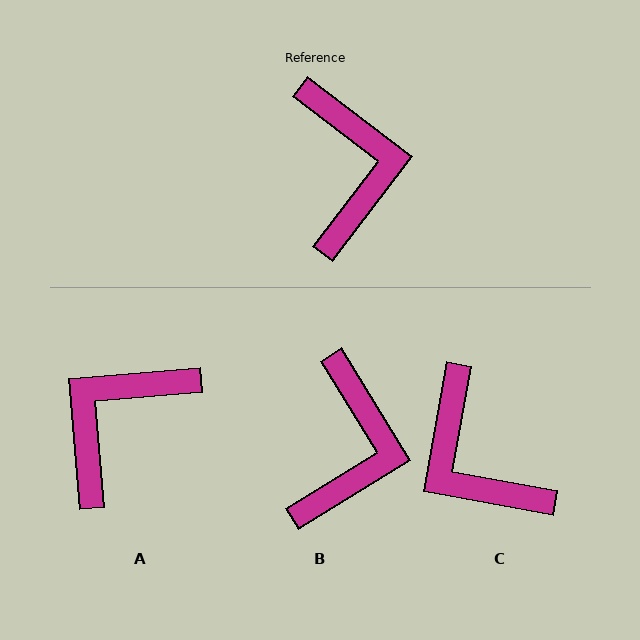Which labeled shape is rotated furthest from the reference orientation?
C, about 153 degrees away.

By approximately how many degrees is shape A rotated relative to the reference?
Approximately 132 degrees counter-clockwise.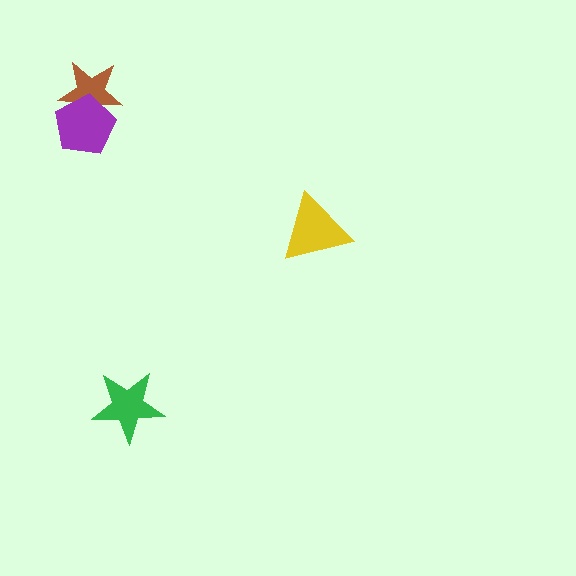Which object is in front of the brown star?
The purple pentagon is in front of the brown star.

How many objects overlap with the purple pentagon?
1 object overlaps with the purple pentagon.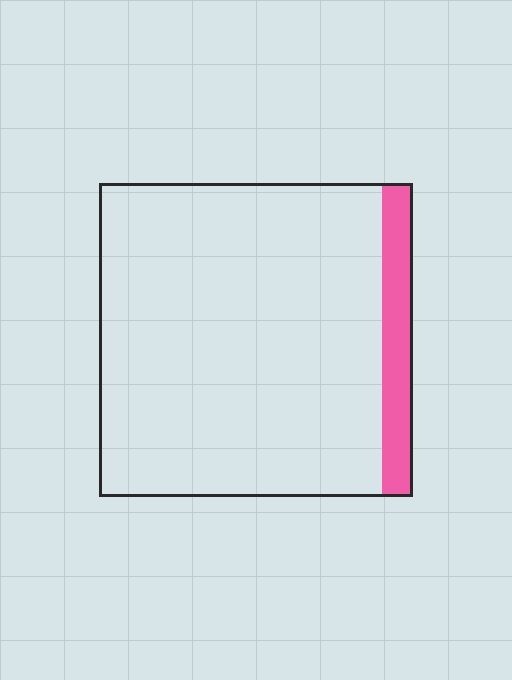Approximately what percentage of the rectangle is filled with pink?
Approximately 10%.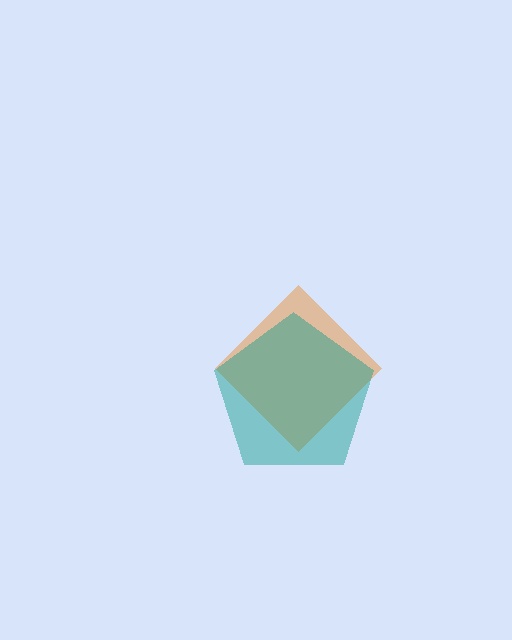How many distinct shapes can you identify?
There are 2 distinct shapes: an orange diamond, a teal pentagon.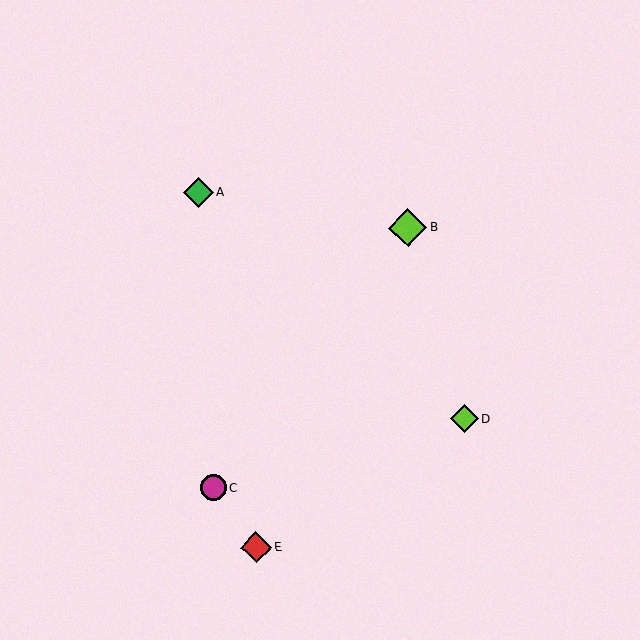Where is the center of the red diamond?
The center of the red diamond is at (256, 548).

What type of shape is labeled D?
Shape D is a lime diamond.